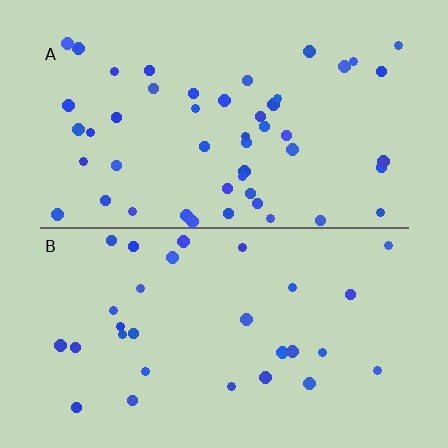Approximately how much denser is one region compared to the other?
Approximately 1.7× — region A over region B.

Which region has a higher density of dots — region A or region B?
A (the top).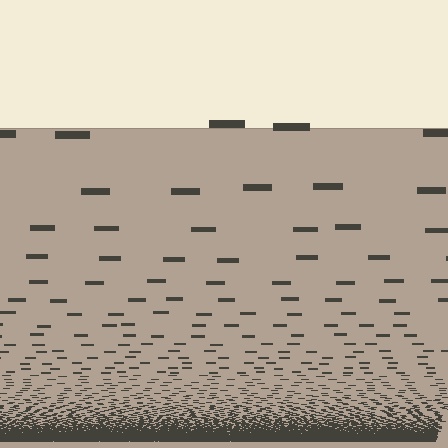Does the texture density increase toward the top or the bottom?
Density increases toward the bottom.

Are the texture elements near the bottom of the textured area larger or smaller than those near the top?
Smaller. The gradient is inverted — elements near the bottom are smaller and denser.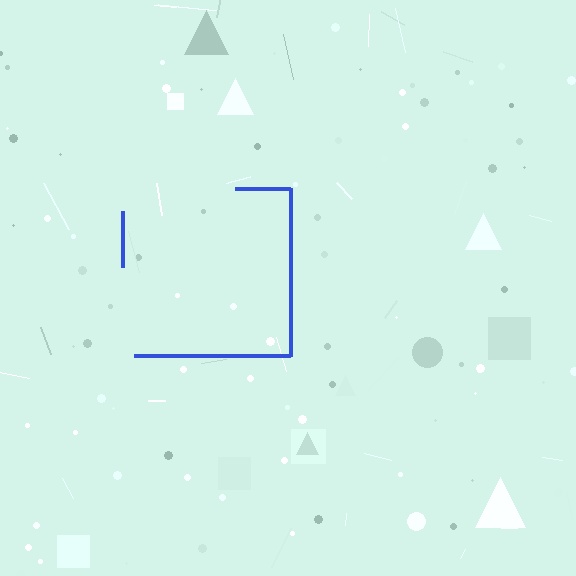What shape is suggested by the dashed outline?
The dashed outline suggests a square.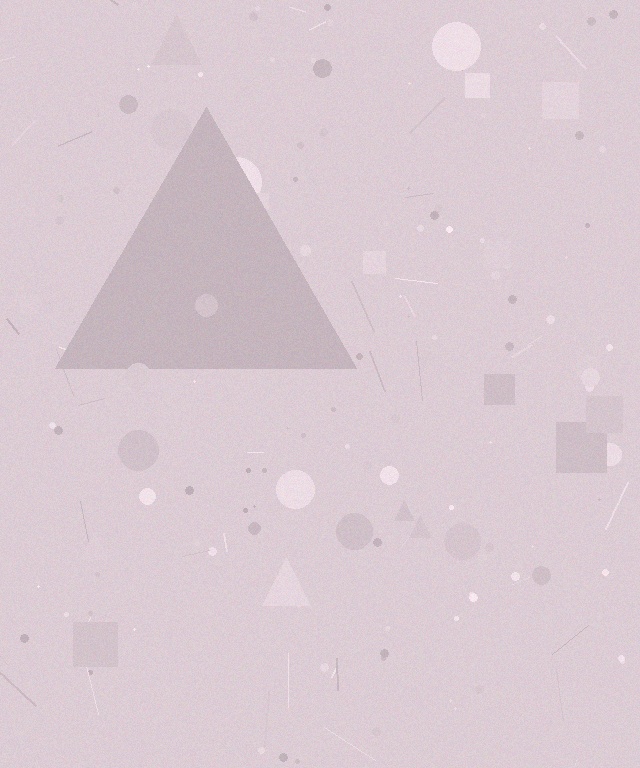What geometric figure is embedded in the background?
A triangle is embedded in the background.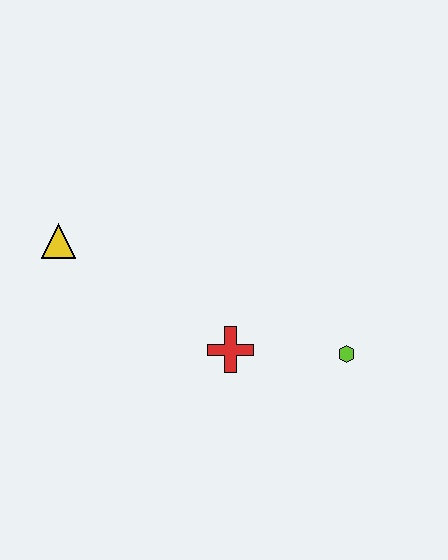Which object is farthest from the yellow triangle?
The lime hexagon is farthest from the yellow triangle.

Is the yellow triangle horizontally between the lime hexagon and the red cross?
No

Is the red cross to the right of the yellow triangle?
Yes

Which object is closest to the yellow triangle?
The red cross is closest to the yellow triangle.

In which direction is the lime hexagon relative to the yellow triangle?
The lime hexagon is to the right of the yellow triangle.